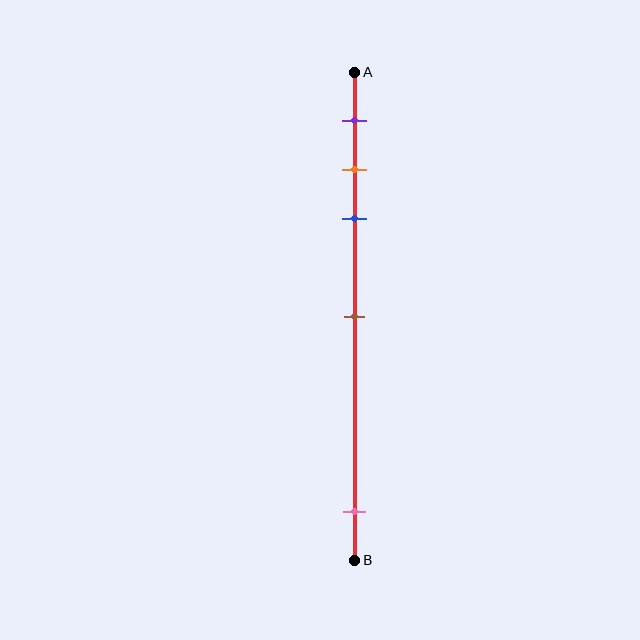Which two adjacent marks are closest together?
The orange and blue marks are the closest adjacent pair.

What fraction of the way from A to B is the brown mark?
The brown mark is approximately 50% (0.5) of the way from A to B.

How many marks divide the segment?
There are 5 marks dividing the segment.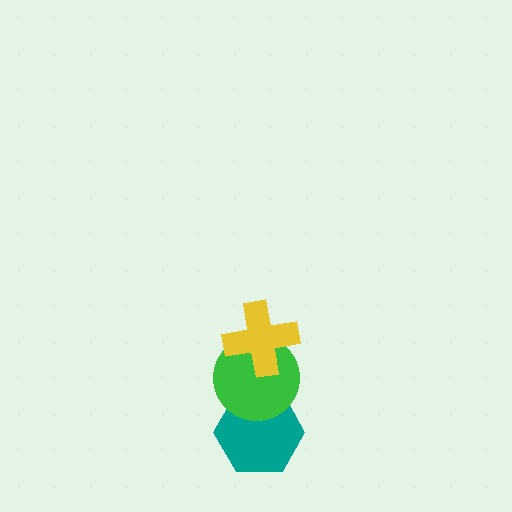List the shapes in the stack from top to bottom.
From top to bottom: the yellow cross, the green circle, the teal hexagon.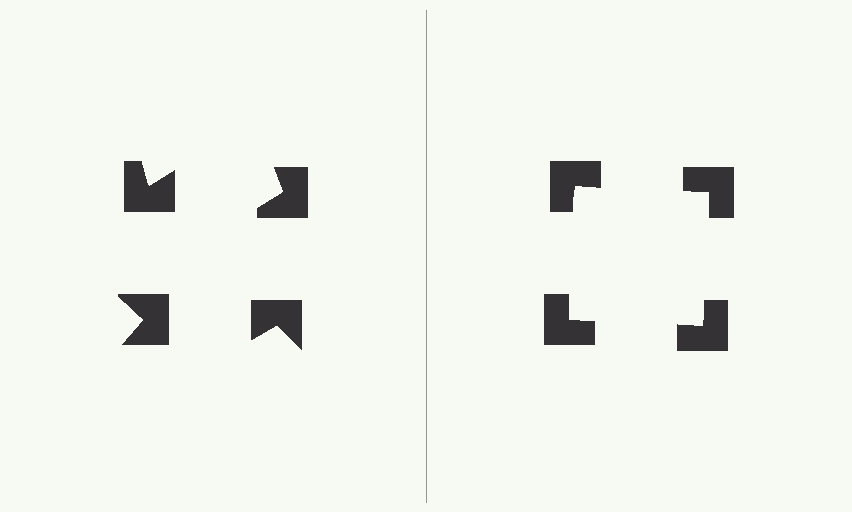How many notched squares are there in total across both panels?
8 — 4 on each side.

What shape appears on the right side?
An illusory square.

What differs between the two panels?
The notched squares are positioned identically on both sides; only the wedge orientations differ. On the right they align to a square; on the left they are misaligned.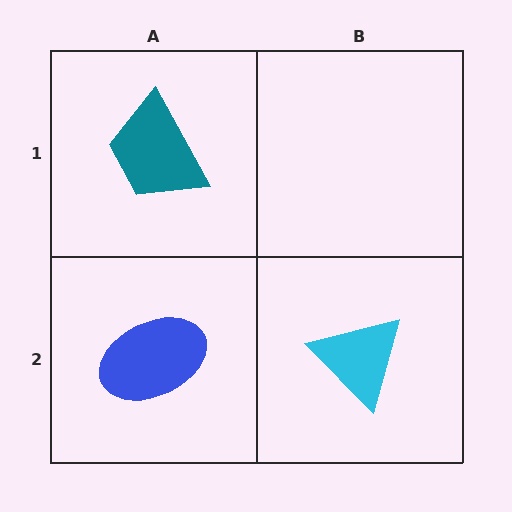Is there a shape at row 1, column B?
No, that cell is empty.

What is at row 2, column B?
A cyan triangle.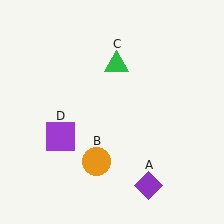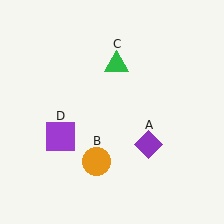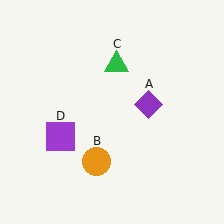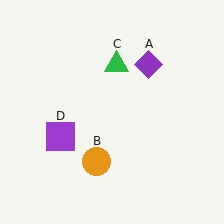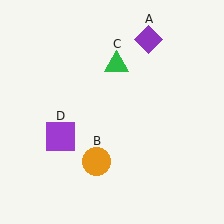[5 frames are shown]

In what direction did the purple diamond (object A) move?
The purple diamond (object A) moved up.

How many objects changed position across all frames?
1 object changed position: purple diamond (object A).